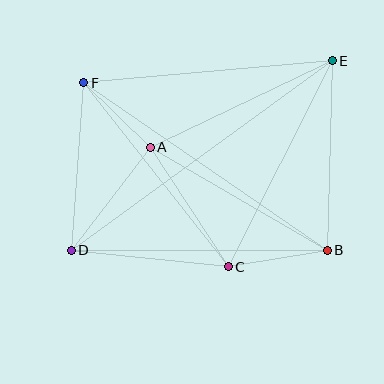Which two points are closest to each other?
Points A and F are closest to each other.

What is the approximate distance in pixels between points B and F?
The distance between B and F is approximately 296 pixels.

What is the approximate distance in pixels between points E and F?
The distance between E and F is approximately 250 pixels.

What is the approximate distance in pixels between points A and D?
The distance between A and D is approximately 130 pixels.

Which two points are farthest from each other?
Points D and E are farthest from each other.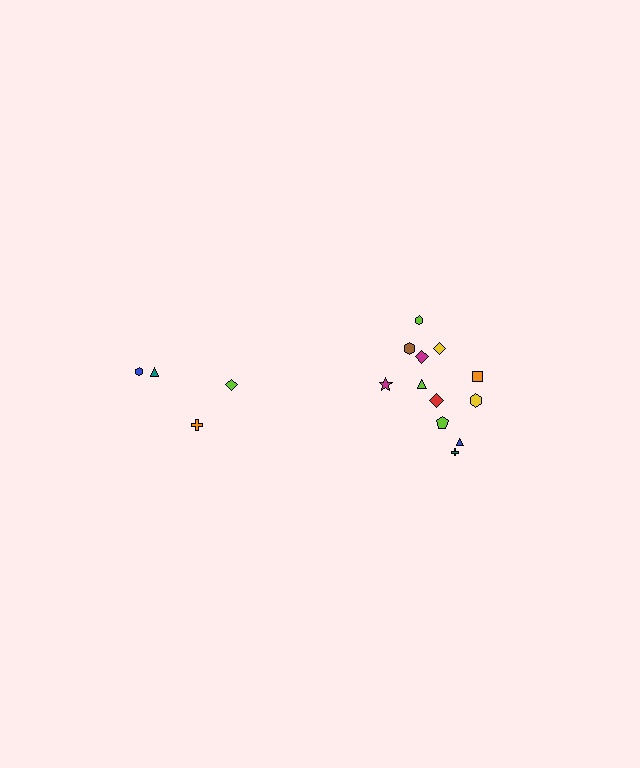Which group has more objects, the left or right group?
The right group.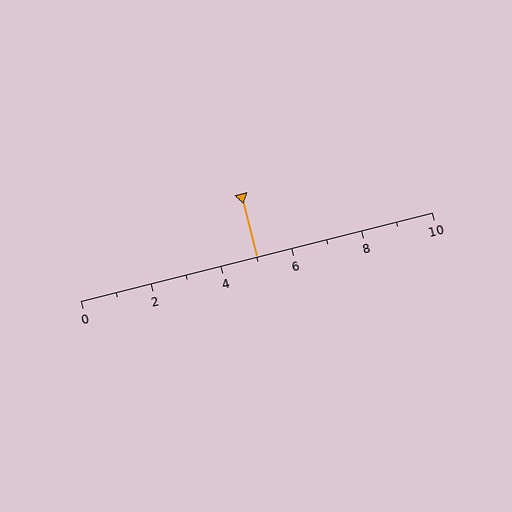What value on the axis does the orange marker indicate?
The marker indicates approximately 5.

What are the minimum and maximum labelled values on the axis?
The axis runs from 0 to 10.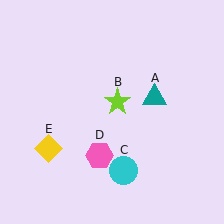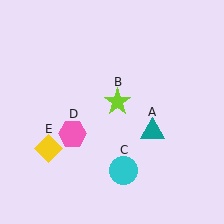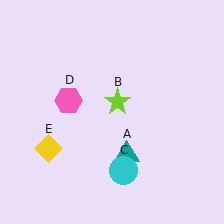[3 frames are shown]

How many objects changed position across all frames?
2 objects changed position: teal triangle (object A), pink hexagon (object D).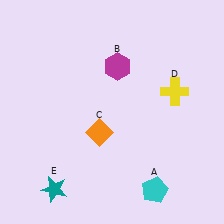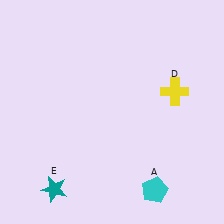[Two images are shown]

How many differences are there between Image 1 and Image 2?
There are 2 differences between the two images.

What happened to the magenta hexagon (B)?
The magenta hexagon (B) was removed in Image 2. It was in the top-right area of Image 1.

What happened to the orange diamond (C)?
The orange diamond (C) was removed in Image 2. It was in the bottom-left area of Image 1.